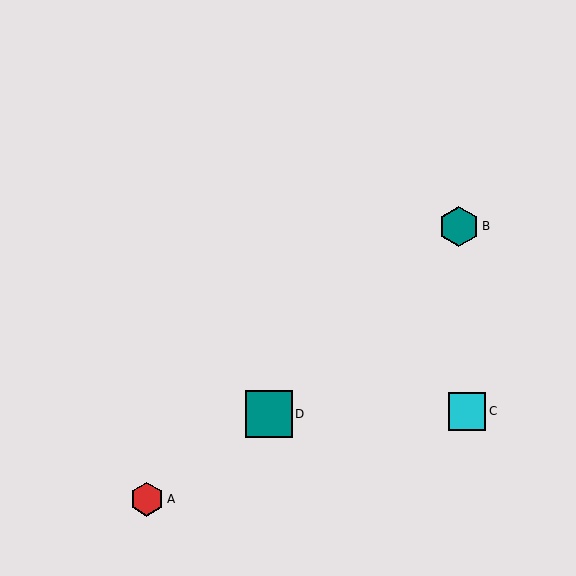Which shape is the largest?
The teal square (labeled D) is the largest.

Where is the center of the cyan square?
The center of the cyan square is at (467, 411).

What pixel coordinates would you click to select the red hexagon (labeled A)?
Click at (147, 499) to select the red hexagon A.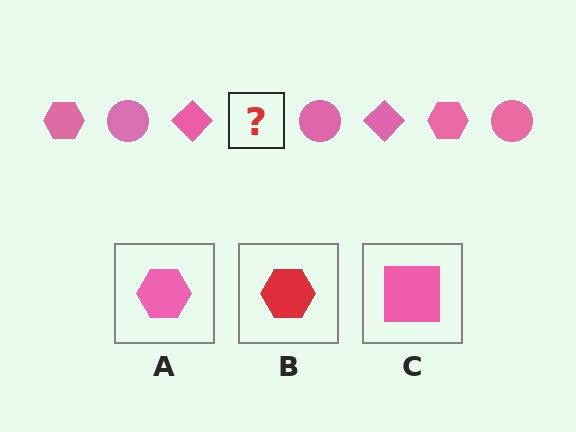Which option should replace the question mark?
Option A.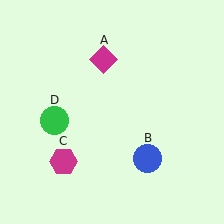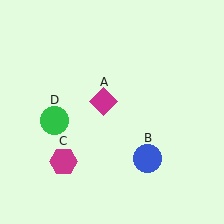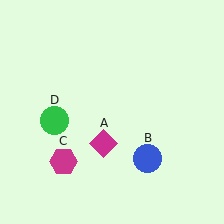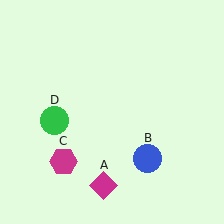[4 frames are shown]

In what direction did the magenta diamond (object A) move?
The magenta diamond (object A) moved down.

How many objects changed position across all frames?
1 object changed position: magenta diamond (object A).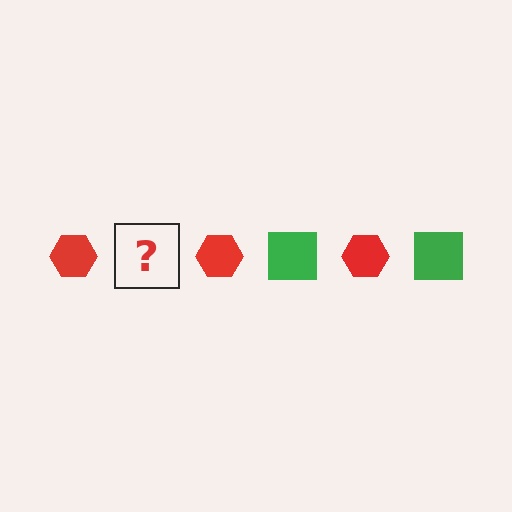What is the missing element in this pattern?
The missing element is a green square.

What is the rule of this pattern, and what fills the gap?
The rule is that the pattern alternates between red hexagon and green square. The gap should be filled with a green square.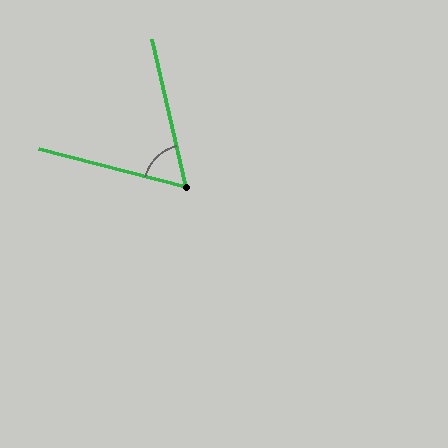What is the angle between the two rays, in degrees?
Approximately 63 degrees.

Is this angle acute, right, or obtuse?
It is acute.